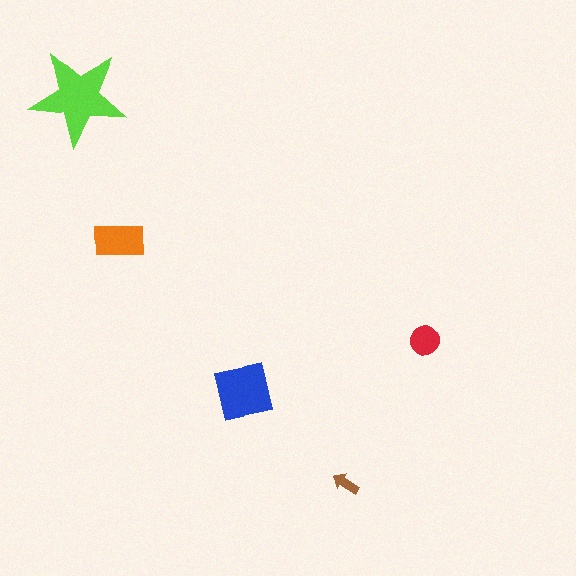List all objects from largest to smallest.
The lime star, the blue square, the orange rectangle, the red circle, the brown arrow.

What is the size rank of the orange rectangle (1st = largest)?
3rd.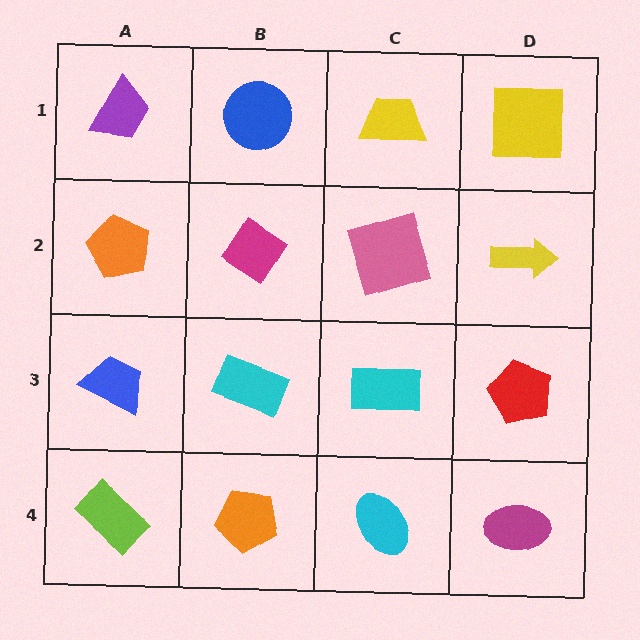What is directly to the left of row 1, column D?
A yellow trapezoid.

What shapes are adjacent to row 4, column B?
A cyan rectangle (row 3, column B), a lime rectangle (row 4, column A), a cyan ellipse (row 4, column C).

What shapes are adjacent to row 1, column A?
An orange pentagon (row 2, column A), a blue circle (row 1, column B).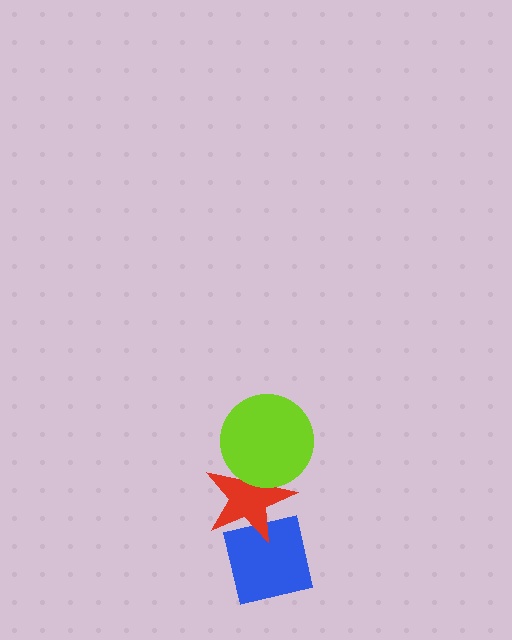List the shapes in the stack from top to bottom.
From top to bottom: the lime circle, the red star, the blue square.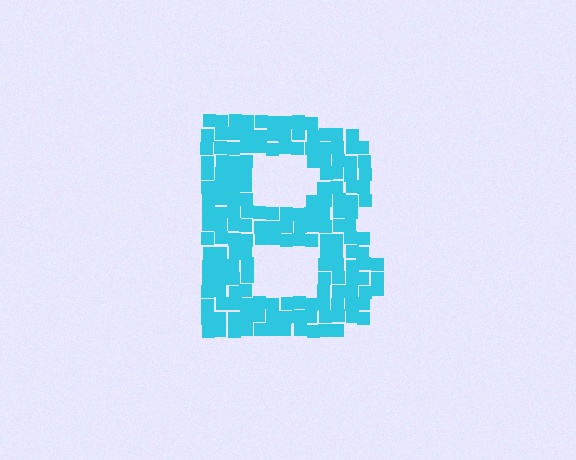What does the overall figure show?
The overall figure shows the letter B.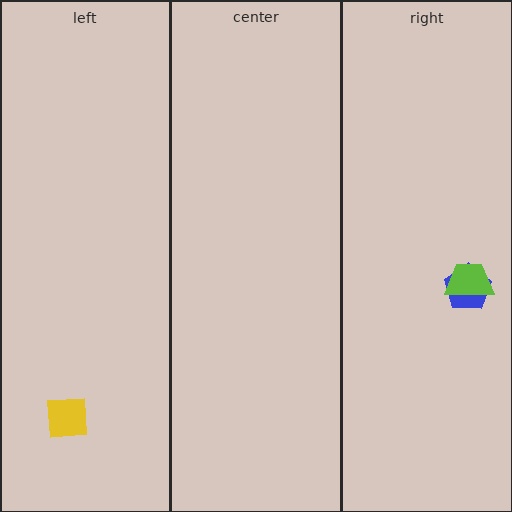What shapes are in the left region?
The yellow square.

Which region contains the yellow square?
The left region.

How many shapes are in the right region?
2.